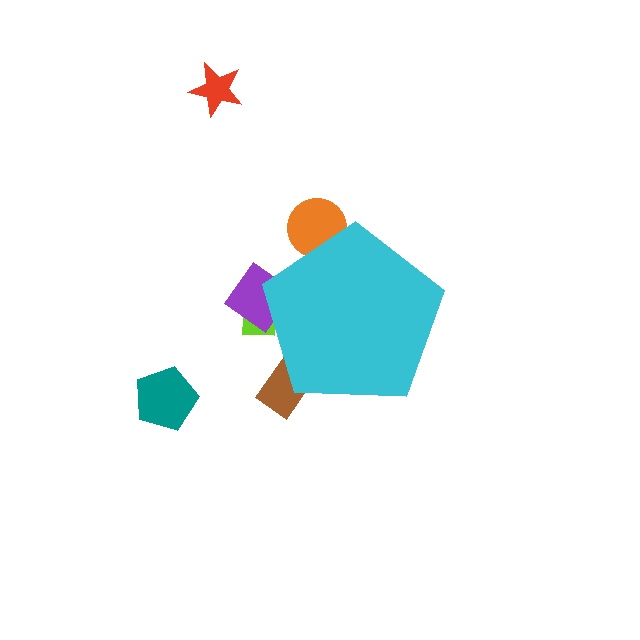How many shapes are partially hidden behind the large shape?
4 shapes are partially hidden.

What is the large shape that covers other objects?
A cyan pentagon.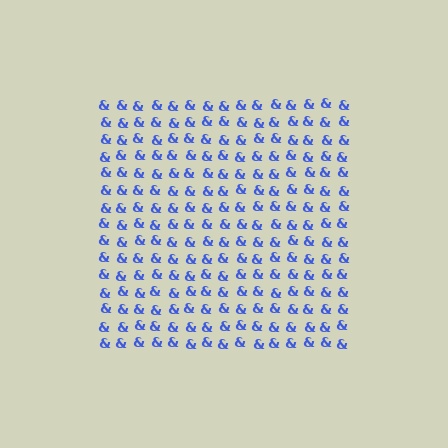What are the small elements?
The small elements are ampersands.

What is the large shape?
The large shape is a square.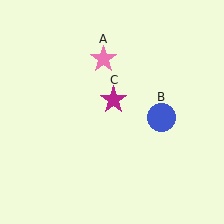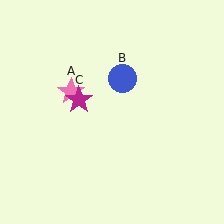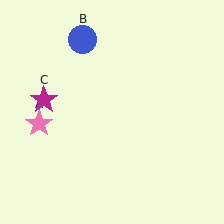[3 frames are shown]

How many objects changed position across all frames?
3 objects changed position: pink star (object A), blue circle (object B), magenta star (object C).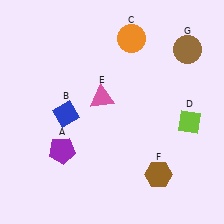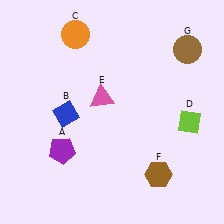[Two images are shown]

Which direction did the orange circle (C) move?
The orange circle (C) moved left.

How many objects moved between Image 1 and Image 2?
1 object moved between the two images.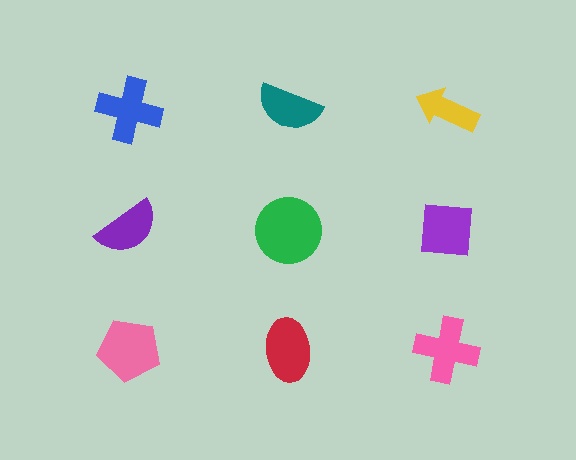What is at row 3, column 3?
A pink cross.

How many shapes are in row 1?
3 shapes.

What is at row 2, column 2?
A green circle.